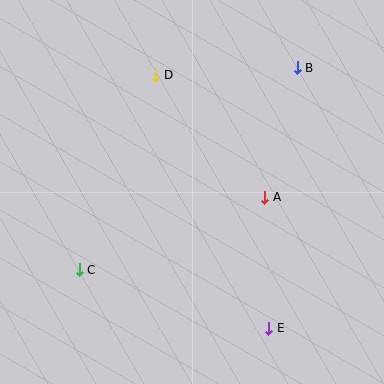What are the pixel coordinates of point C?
Point C is at (79, 270).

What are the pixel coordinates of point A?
Point A is at (265, 197).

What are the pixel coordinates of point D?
Point D is at (156, 75).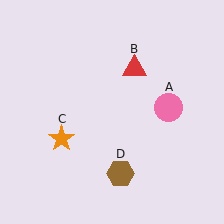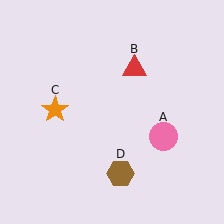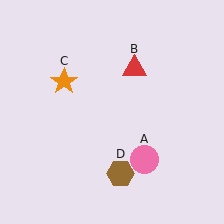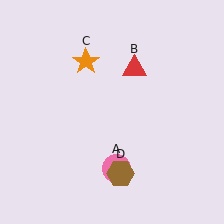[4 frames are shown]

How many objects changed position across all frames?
2 objects changed position: pink circle (object A), orange star (object C).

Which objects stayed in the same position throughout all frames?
Red triangle (object B) and brown hexagon (object D) remained stationary.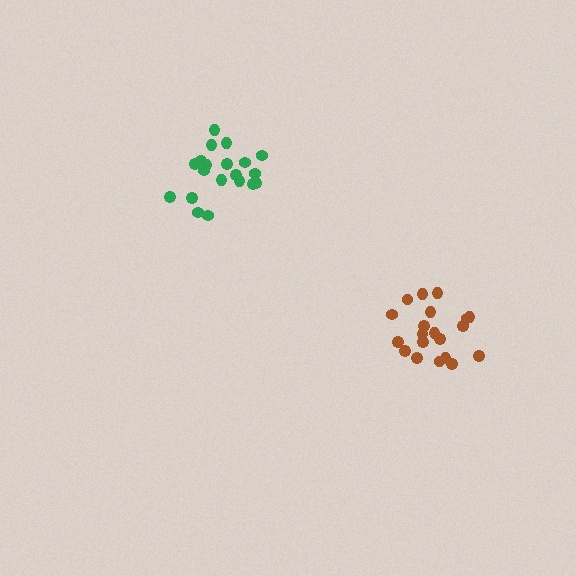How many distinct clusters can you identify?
There are 2 distinct clusters.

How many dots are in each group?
Group 1: 20 dots, Group 2: 20 dots (40 total).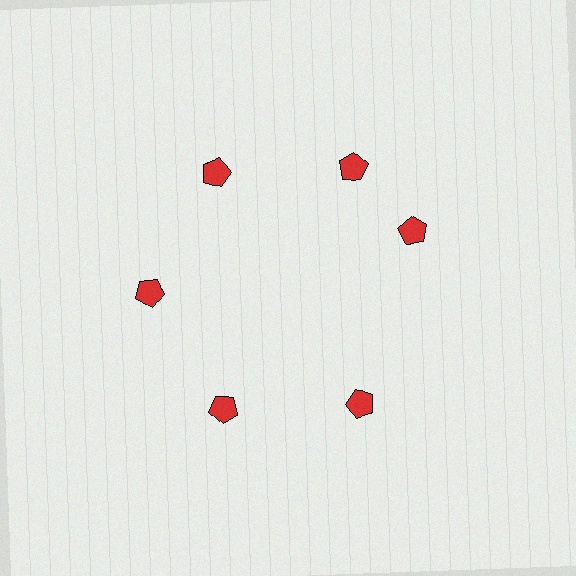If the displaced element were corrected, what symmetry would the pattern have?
It would have 6-fold rotational symmetry — the pattern would map onto itself every 60 degrees.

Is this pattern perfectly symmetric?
No. The 6 red pentagons are arranged in a ring, but one element near the 3 o'clock position is rotated out of alignment along the ring, breaking the 6-fold rotational symmetry.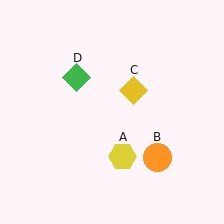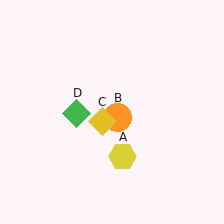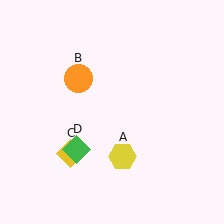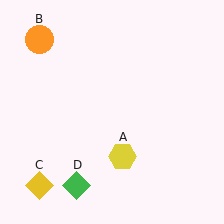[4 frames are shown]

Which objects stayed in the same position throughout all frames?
Yellow hexagon (object A) remained stationary.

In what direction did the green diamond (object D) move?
The green diamond (object D) moved down.